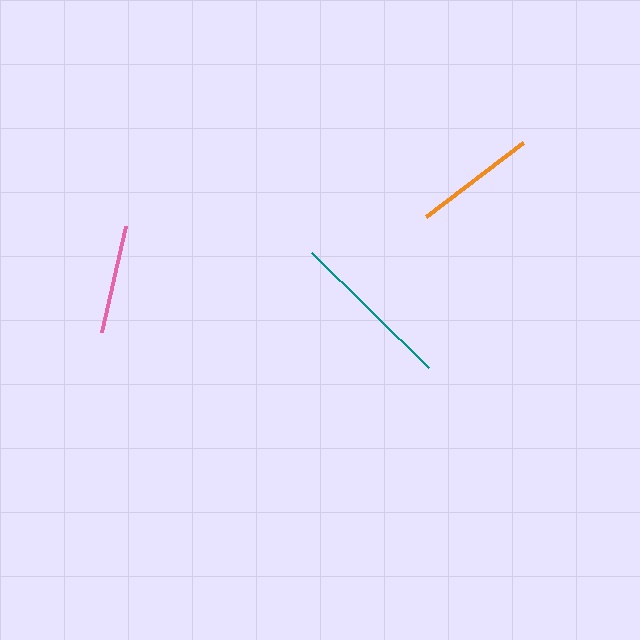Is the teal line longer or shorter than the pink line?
The teal line is longer than the pink line.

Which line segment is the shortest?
The pink line is the shortest at approximately 108 pixels.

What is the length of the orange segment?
The orange segment is approximately 122 pixels long.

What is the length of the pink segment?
The pink segment is approximately 108 pixels long.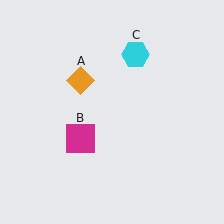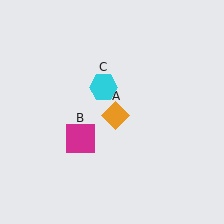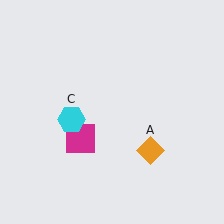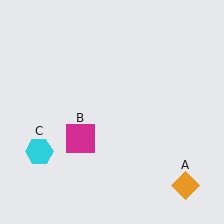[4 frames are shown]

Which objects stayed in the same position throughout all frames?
Magenta square (object B) remained stationary.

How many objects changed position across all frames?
2 objects changed position: orange diamond (object A), cyan hexagon (object C).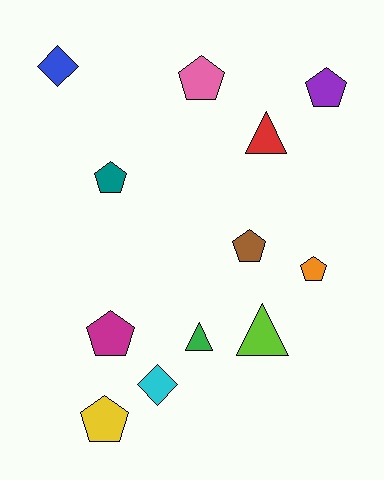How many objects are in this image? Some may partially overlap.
There are 12 objects.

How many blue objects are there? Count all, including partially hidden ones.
There is 1 blue object.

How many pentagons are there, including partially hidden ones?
There are 7 pentagons.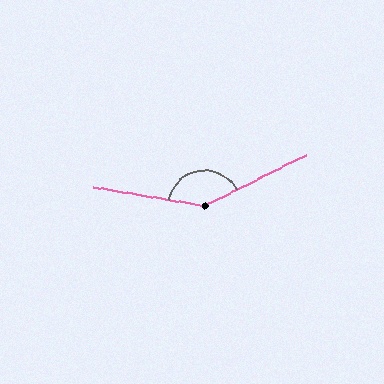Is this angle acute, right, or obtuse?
It is obtuse.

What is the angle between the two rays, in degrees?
Approximately 144 degrees.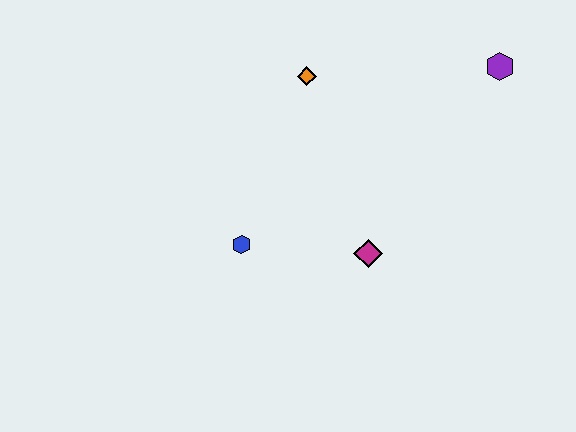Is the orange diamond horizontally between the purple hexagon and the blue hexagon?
Yes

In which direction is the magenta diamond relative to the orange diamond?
The magenta diamond is below the orange diamond.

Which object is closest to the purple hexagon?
The orange diamond is closest to the purple hexagon.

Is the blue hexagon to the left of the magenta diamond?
Yes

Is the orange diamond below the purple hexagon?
Yes